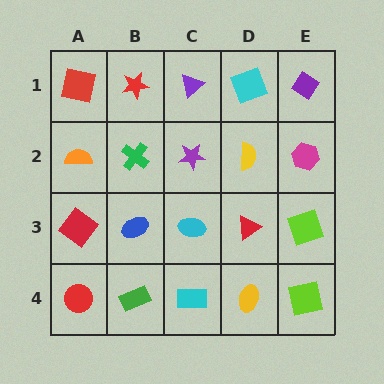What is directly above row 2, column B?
A red star.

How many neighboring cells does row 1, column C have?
3.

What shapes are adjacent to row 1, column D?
A yellow semicircle (row 2, column D), a purple triangle (row 1, column C), a purple diamond (row 1, column E).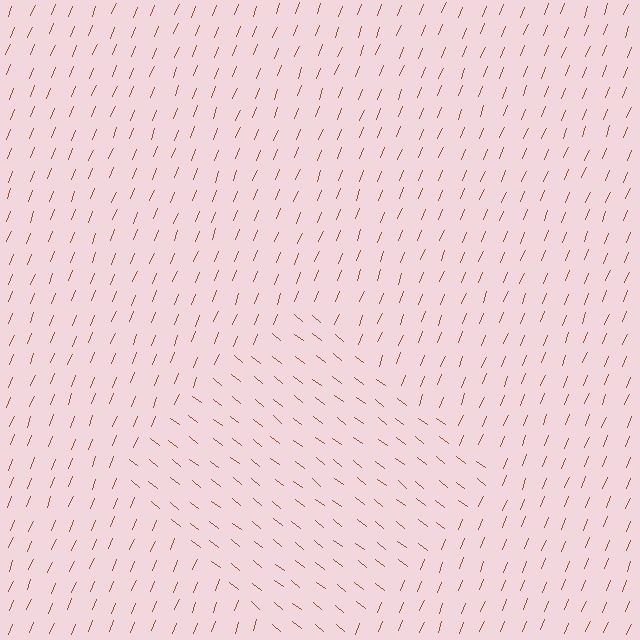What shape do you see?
I see a diamond.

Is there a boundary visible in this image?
Yes, there is a texture boundary formed by a change in line orientation.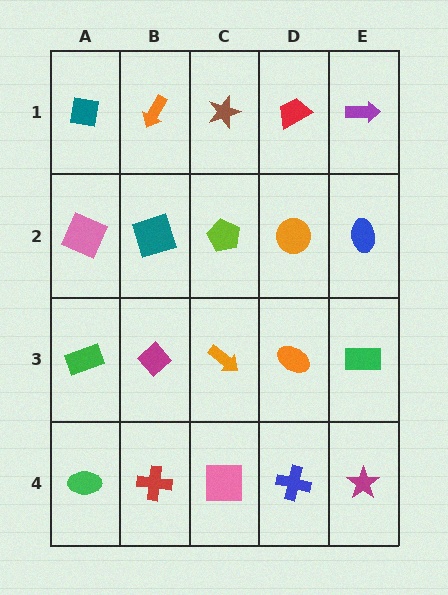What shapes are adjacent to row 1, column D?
An orange circle (row 2, column D), a brown star (row 1, column C), a purple arrow (row 1, column E).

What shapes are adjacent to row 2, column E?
A purple arrow (row 1, column E), a green rectangle (row 3, column E), an orange circle (row 2, column D).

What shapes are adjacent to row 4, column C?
An orange arrow (row 3, column C), a red cross (row 4, column B), a blue cross (row 4, column D).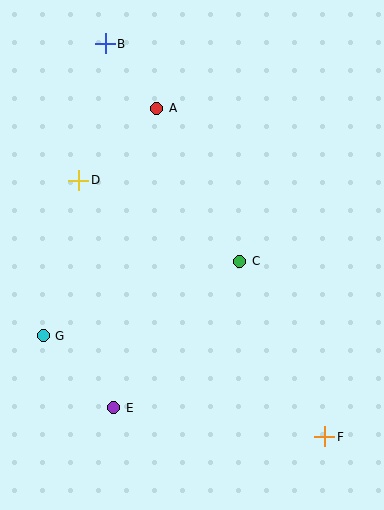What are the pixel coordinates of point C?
Point C is at (240, 261).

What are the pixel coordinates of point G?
Point G is at (43, 336).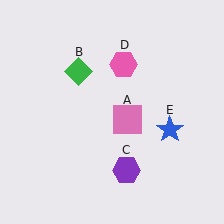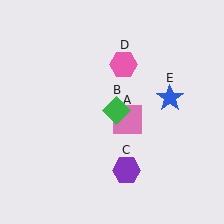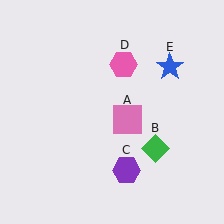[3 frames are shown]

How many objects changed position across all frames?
2 objects changed position: green diamond (object B), blue star (object E).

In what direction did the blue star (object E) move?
The blue star (object E) moved up.